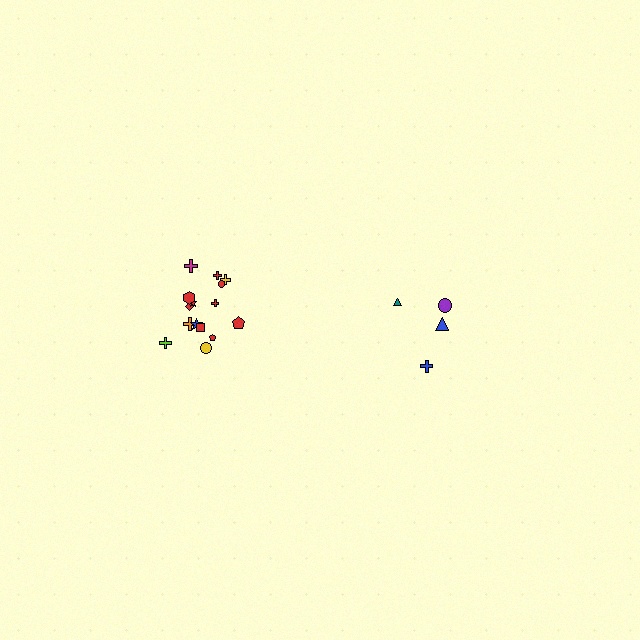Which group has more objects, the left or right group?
The left group.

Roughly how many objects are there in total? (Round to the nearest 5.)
Roughly 20 objects in total.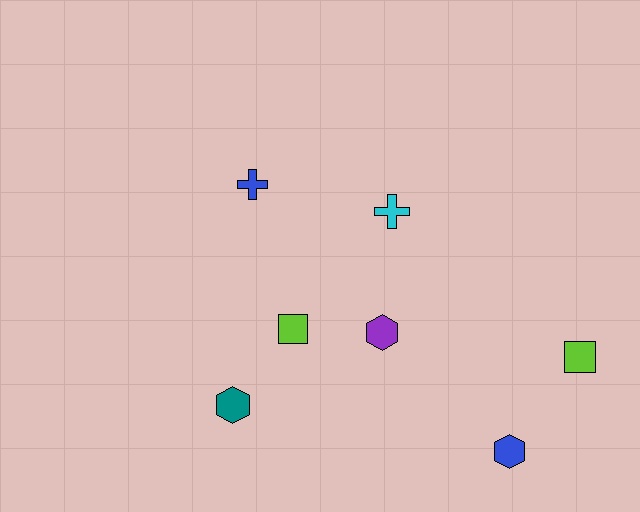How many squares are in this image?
There are 2 squares.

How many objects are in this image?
There are 7 objects.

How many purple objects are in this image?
There is 1 purple object.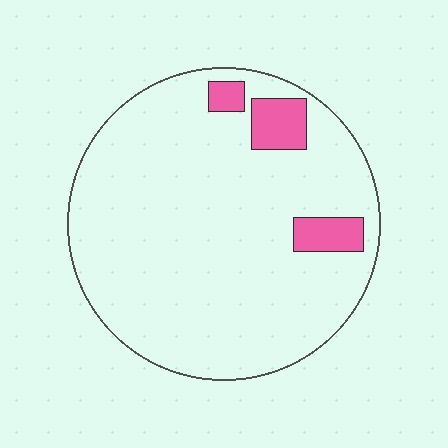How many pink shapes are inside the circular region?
3.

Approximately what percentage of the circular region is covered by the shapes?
Approximately 10%.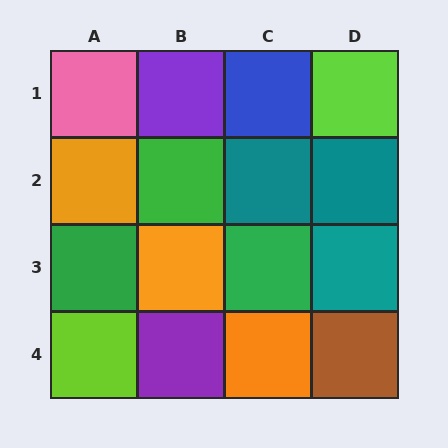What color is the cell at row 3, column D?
Teal.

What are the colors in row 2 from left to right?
Orange, green, teal, teal.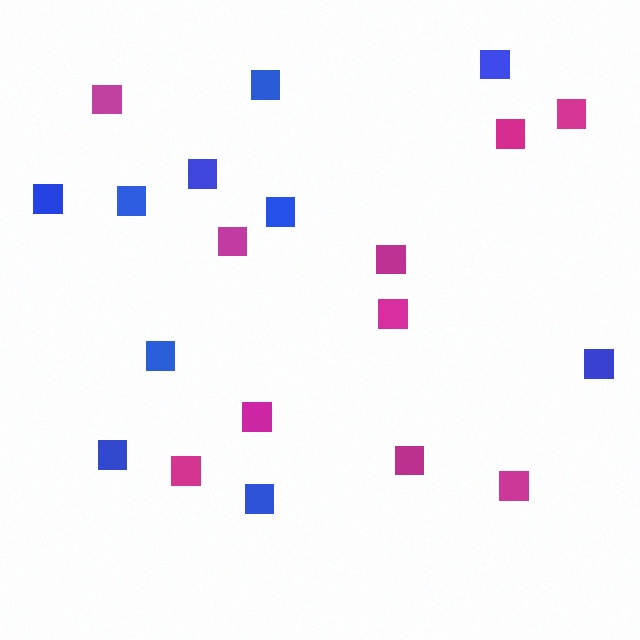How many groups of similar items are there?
There are 2 groups: one group of blue squares (10) and one group of magenta squares (10).